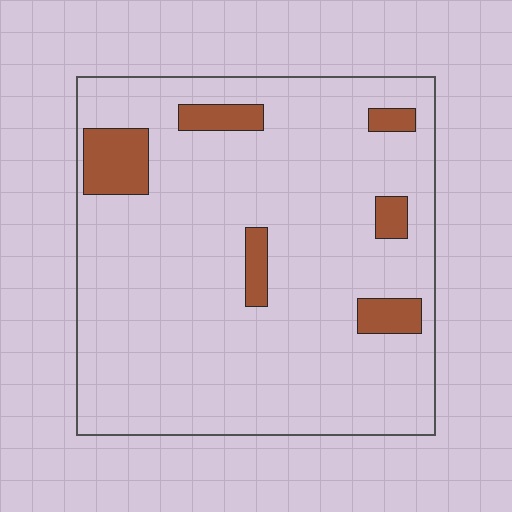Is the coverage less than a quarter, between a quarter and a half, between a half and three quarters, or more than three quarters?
Less than a quarter.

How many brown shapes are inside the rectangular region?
6.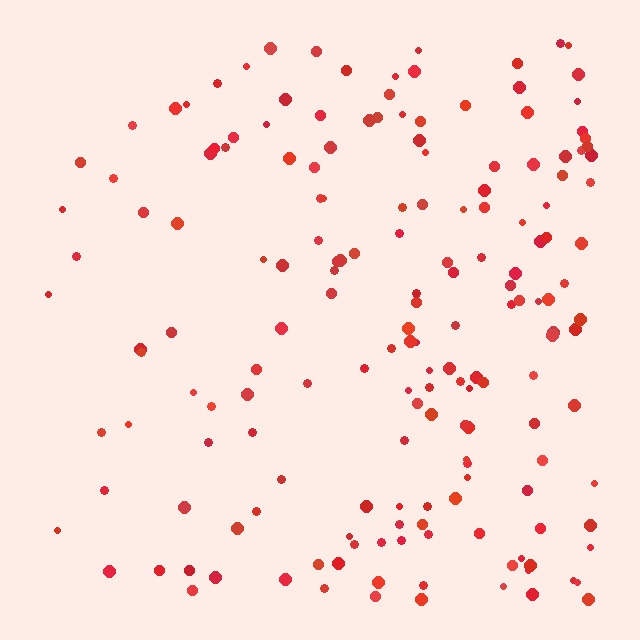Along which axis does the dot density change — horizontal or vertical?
Horizontal.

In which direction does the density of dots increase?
From left to right, with the right side densest.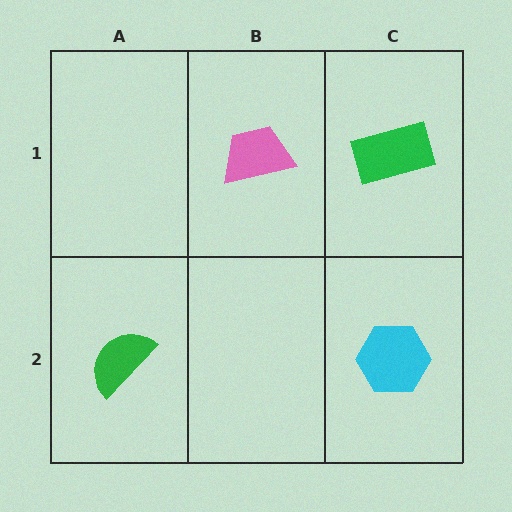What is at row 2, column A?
A green semicircle.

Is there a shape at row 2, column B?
No, that cell is empty.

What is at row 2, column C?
A cyan hexagon.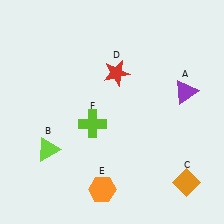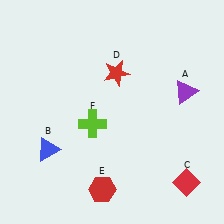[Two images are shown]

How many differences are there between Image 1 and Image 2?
There are 3 differences between the two images.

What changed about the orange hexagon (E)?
In Image 1, E is orange. In Image 2, it changed to red.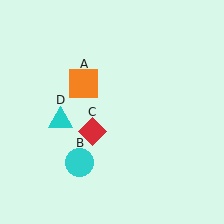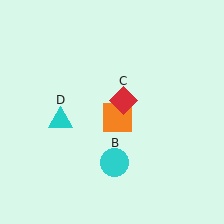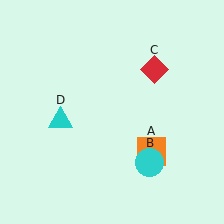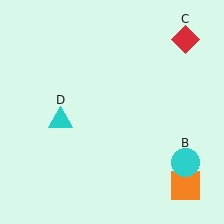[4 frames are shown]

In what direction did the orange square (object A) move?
The orange square (object A) moved down and to the right.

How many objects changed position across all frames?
3 objects changed position: orange square (object A), cyan circle (object B), red diamond (object C).